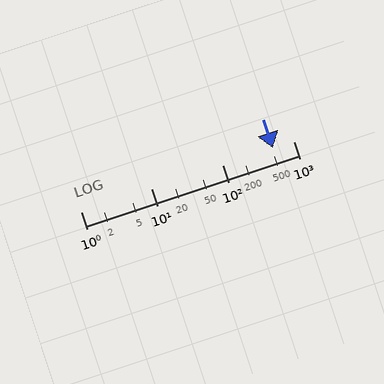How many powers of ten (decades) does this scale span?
The scale spans 3 decades, from 1 to 1000.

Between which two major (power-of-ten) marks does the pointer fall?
The pointer is between 100 and 1000.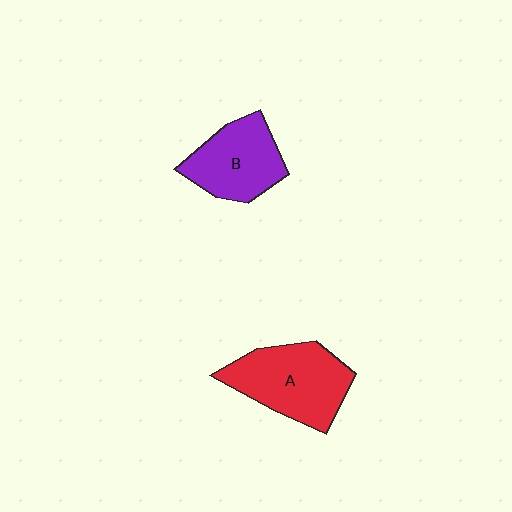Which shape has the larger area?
Shape A (red).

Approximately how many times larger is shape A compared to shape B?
Approximately 1.2 times.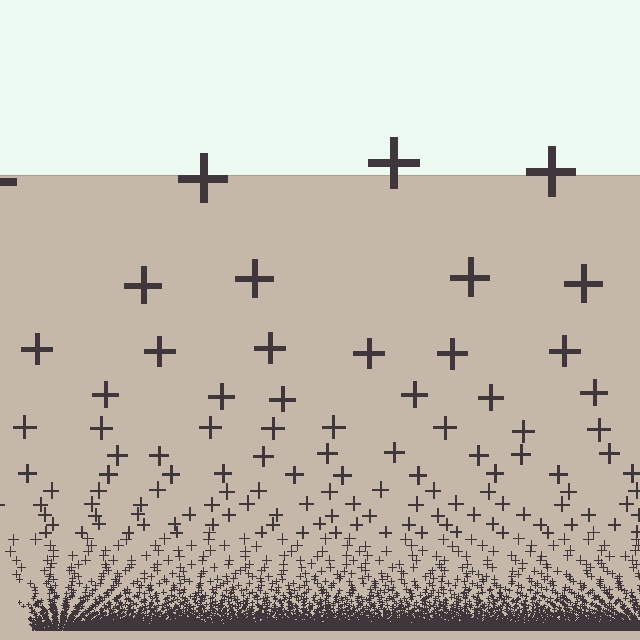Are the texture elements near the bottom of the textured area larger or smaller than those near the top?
Smaller. The gradient is inverted — elements near the bottom are smaller and denser.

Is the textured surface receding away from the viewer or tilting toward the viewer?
The surface appears to tilt toward the viewer. Texture elements get larger and sparser toward the top.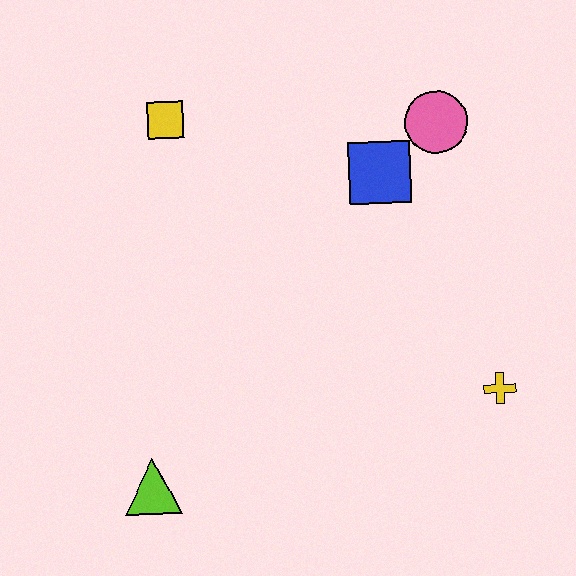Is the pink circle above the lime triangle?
Yes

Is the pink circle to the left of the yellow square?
No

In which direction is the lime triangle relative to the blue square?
The lime triangle is below the blue square.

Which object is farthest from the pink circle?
The lime triangle is farthest from the pink circle.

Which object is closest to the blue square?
The pink circle is closest to the blue square.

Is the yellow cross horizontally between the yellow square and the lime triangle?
No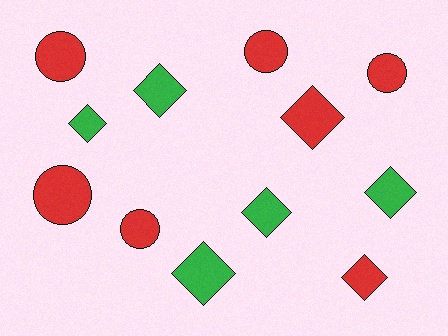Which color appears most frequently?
Red, with 7 objects.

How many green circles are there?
There are no green circles.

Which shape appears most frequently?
Diamond, with 7 objects.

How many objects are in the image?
There are 12 objects.